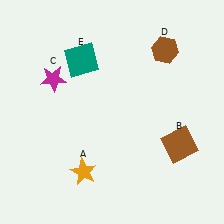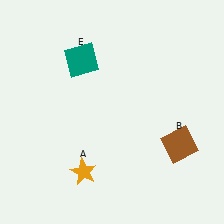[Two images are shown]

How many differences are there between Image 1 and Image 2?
There are 2 differences between the two images.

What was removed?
The brown hexagon (D), the magenta star (C) were removed in Image 2.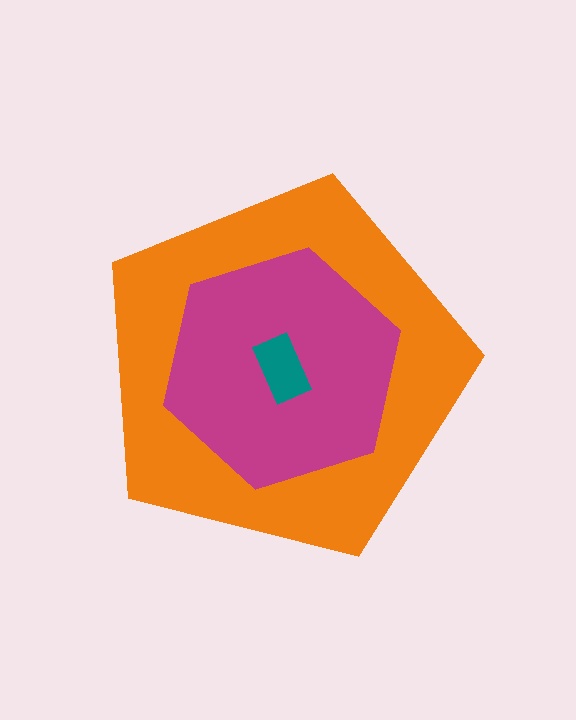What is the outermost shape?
The orange pentagon.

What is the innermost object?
The teal rectangle.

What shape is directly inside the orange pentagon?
The magenta hexagon.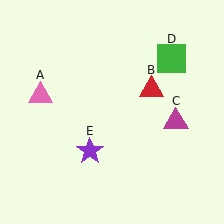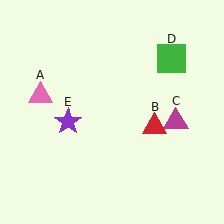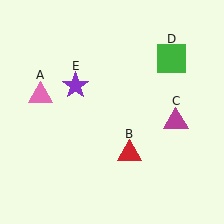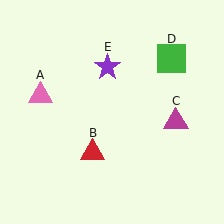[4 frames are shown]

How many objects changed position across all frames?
2 objects changed position: red triangle (object B), purple star (object E).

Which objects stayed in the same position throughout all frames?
Pink triangle (object A) and magenta triangle (object C) and green square (object D) remained stationary.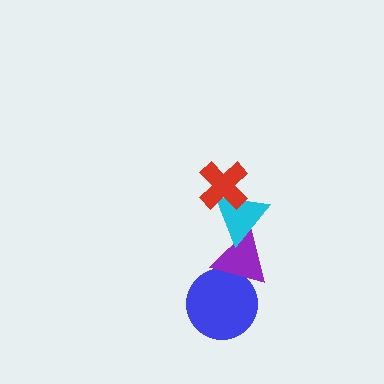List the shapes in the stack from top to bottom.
From top to bottom: the red cross, the cyan triangle, the purple triangle, the blue circle.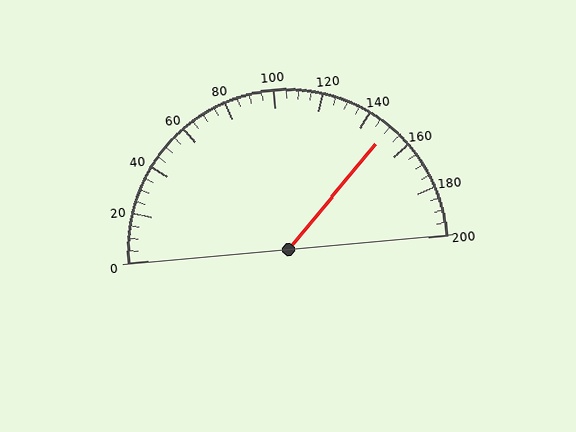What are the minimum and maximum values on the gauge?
The gauge ranges from 0 to 200.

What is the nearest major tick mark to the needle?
The nearest major tick mark is 160.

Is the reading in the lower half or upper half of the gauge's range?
The reading is in the upper half of the range (0 to 200).